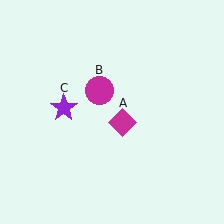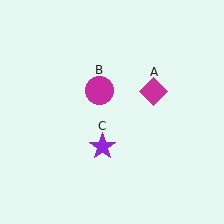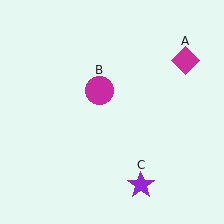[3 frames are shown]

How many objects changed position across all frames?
2 objects changed position: magenta diamond (object A), purple star (object C).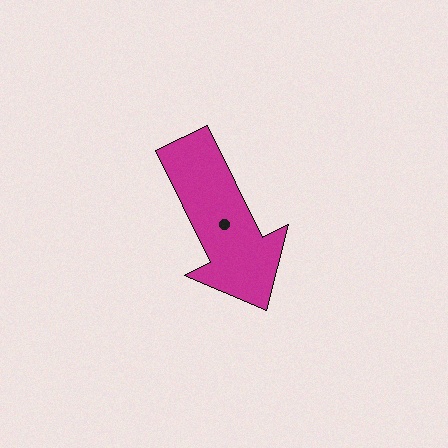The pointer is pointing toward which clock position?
Roughly 5 o'clock.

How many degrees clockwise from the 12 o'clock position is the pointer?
Approximately 154 degrees.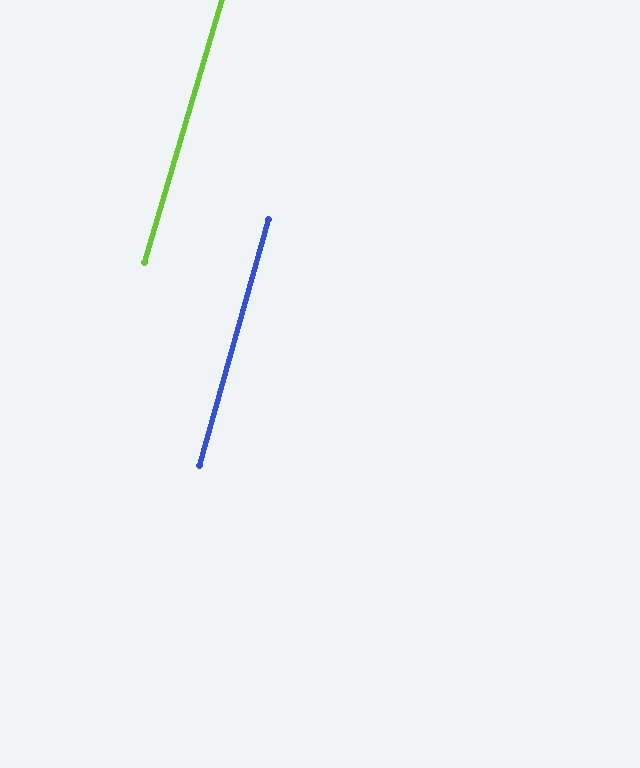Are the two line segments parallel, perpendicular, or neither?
Parallel — their directions differ by only 0.8°.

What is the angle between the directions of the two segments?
Approximately 1 degree.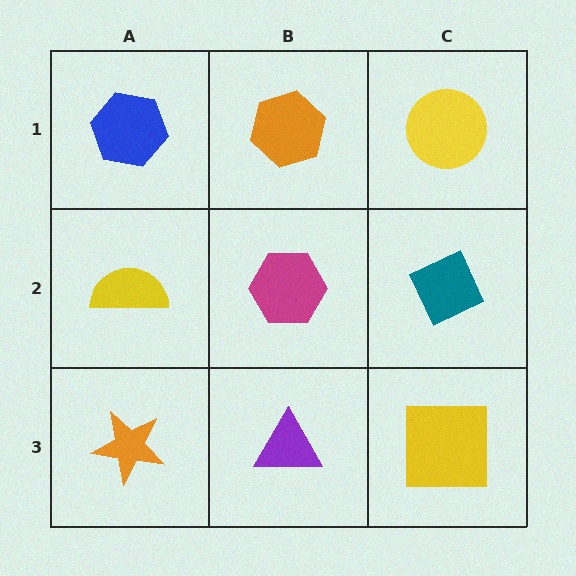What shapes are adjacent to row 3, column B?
A magenta hexagon (row 2, column B), an orange star (row 3, column A), a yellow square (row 3, column C).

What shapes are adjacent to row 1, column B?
A magenta hexagon (row 2, column B), a blue hexagon (row 1, column A), a yellow circle (row 1, column C).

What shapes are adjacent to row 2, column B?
An orange hexagon (row 1, column B), a purple triangle (row 3, column B), a yellow semicircle (row 2, column A), a teal diamond (row 2, column C).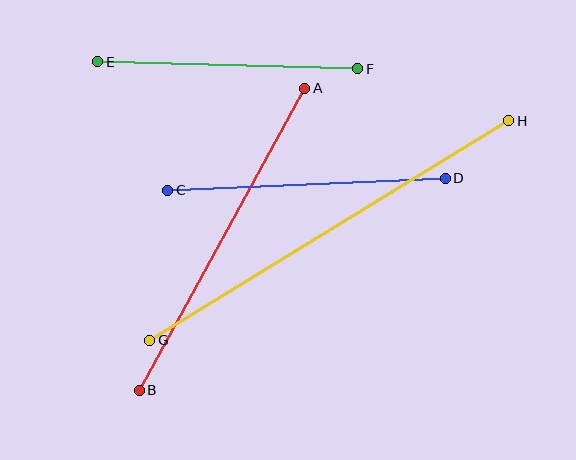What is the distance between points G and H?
The distance is approximately 421 pixels.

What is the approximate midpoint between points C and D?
The midpoint is at approximately (307, 184) pixels.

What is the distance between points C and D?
The distance is approximately 278 pixels.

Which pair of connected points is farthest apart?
Points G and H are farthest apart.